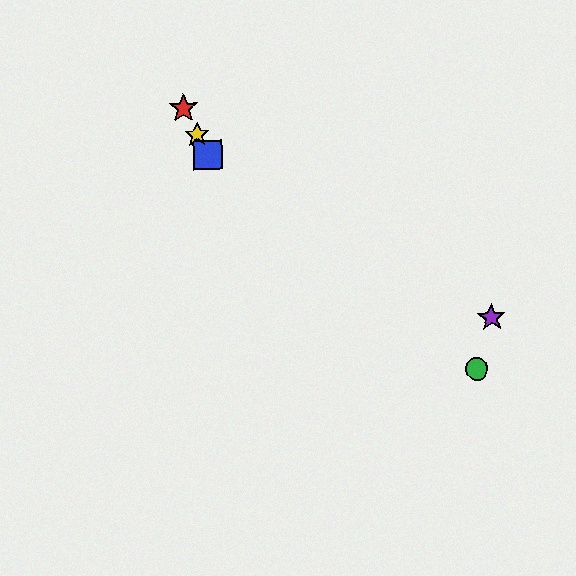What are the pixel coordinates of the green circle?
The green circle is at (477, 369).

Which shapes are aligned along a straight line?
The red star, the blue square, the yellow star are aligned along a straight line.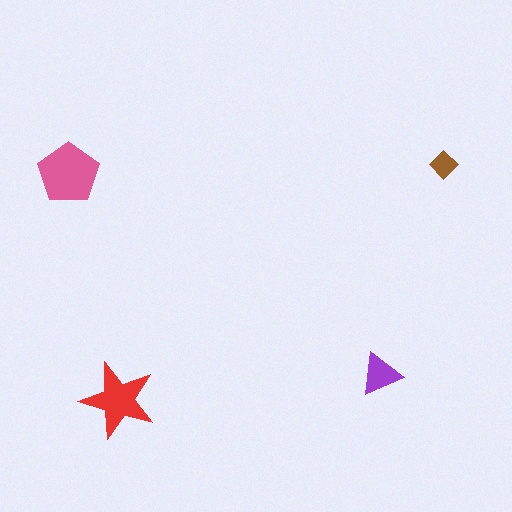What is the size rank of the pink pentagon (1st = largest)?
1st.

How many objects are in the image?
There are 4 objects in the image.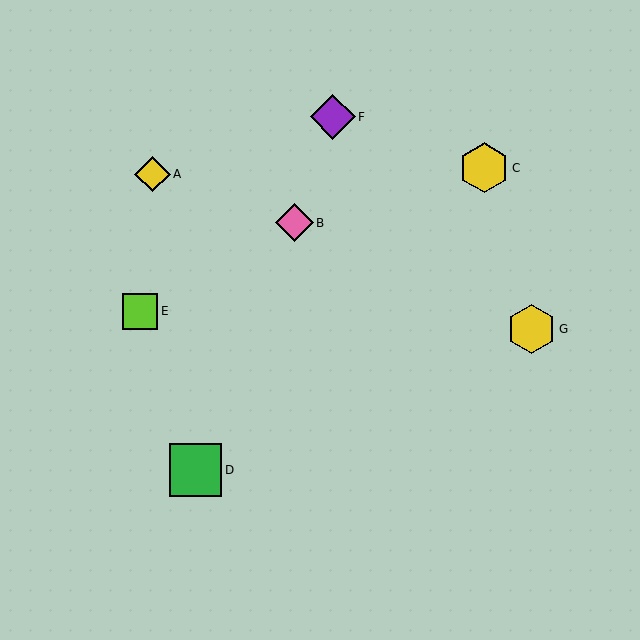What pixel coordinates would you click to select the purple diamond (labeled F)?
Click at (333, 117) to select the purple diamond F.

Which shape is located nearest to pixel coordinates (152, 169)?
The yellow diamond (labeled A) at (153, 174) is nearest to that location.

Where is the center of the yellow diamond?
The center of the yellow diamond is at (153, 174).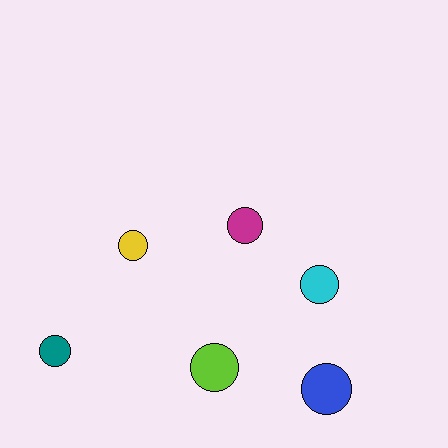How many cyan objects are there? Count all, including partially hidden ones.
There is 1 cyan object.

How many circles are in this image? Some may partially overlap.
There are 6 circles.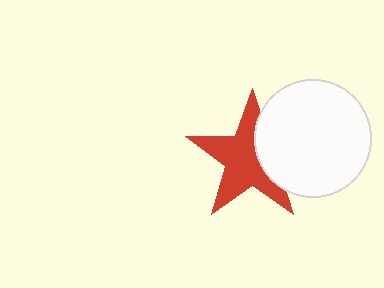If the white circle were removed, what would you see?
You would see the complete red star.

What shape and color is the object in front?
The object in front is a white circle.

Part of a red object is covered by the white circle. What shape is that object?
It is a star.